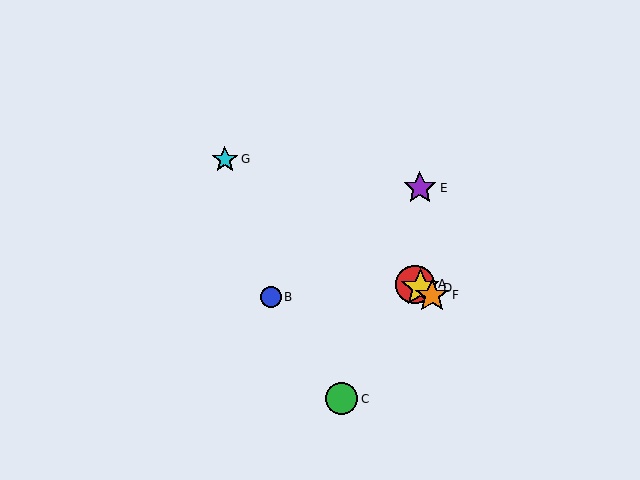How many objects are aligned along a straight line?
4 objects (A, D, F, G) are aligned along a straight line.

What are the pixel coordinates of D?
Object D is at (420, 288).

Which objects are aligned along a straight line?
Objects A, D, F, G are aligned along a straight line.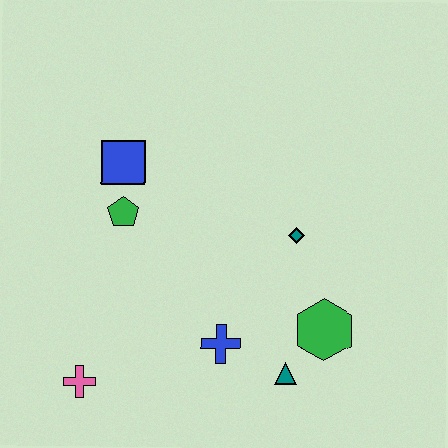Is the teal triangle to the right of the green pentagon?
Yes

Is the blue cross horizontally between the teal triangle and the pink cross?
Yes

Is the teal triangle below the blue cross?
Yes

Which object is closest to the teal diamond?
The green hexagon is closest to the teal diamond.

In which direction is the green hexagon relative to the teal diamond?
The green hexagon is below the teal diamond.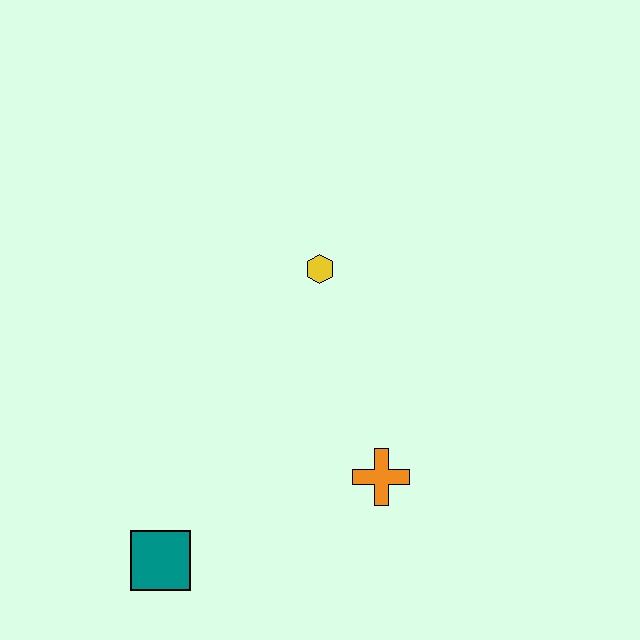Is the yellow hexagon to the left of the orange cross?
Yes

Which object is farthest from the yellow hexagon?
The teal square is farthest from the yellow hexagon.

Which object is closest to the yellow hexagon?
The orange cross is closest to the yellow hexagon.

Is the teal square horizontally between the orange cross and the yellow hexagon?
No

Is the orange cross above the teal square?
Yes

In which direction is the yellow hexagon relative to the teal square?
The yellow hexagon is above the teal square.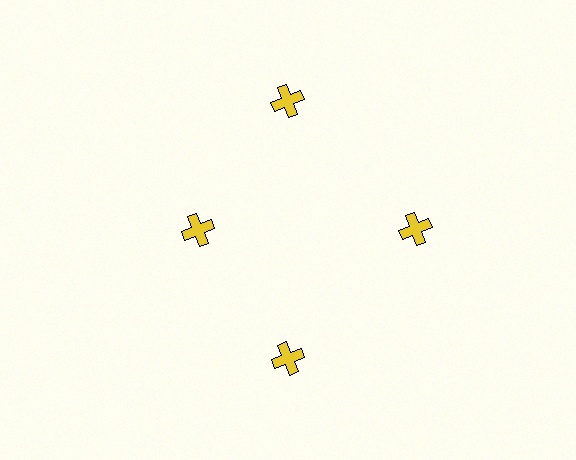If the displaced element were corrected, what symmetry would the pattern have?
It would have 4-fold rotational symmetry — the pattern would map onto itself every 90 degrees.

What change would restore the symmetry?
The symmetry would be restored by moving it outward, back onto the ring so that all 4 crosses sit at equal angles and equal distance from the center.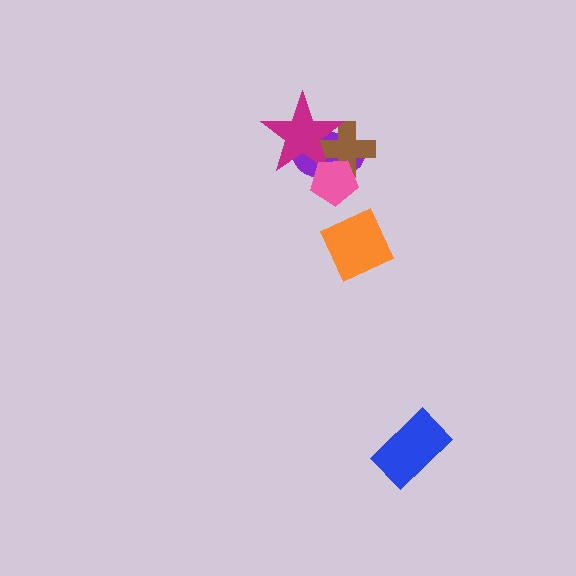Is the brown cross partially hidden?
Yes, it is partially covered by another shape.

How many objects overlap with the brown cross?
3 objects overlap with the brown cross.